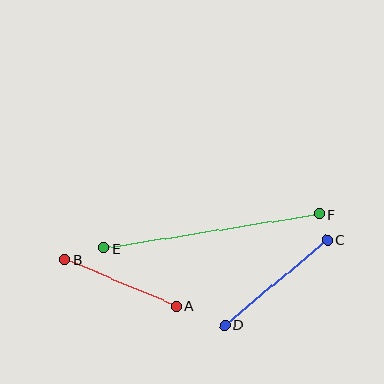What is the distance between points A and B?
The distance is approximately 121 pixels.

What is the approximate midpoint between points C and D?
The midpoint is at approximately (276, 282) pixels.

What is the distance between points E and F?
The distance is approximately 218 pixels.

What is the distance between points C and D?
The distance is approximately 133 pixels.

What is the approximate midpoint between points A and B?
The midpoint is at approximately (120, 283) pixels.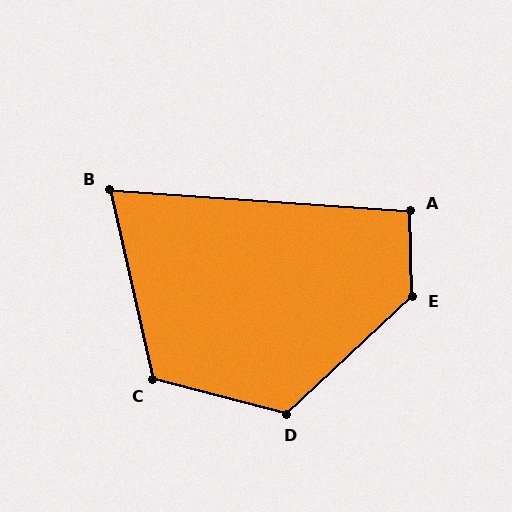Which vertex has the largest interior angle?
E, at approximately 132 degrees.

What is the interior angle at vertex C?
Approximately 117 degrees (obtuse).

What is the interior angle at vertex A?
Approximately 95 degrees (approximately right).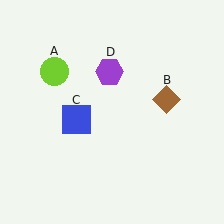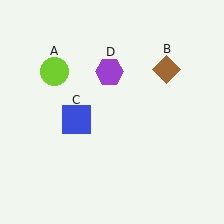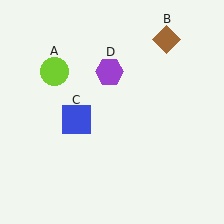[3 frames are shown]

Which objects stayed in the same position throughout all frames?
Lime circle (object A) and blue square (object C) and purple hexagon (object D) remained stationary.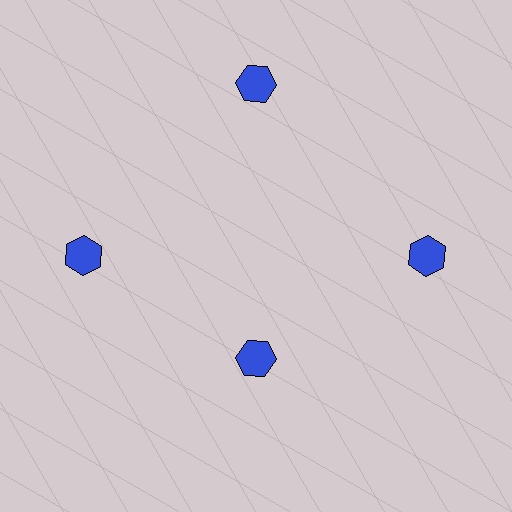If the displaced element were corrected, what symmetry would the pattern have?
It would have 4-fold rotational symmetry — the pattern would map onto itself every 90 degrees.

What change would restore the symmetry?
The symmetry would be restored by moving it outward, back onto the ring so that all 4 hexagons sit at equal angles and equal distance from the center.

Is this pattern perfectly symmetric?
No. The 4 blue hexagons are arranged in a ring, but one element near the 6 o'clock position is pulled inward toward the center, breaking the 4-fold rotational symmetry.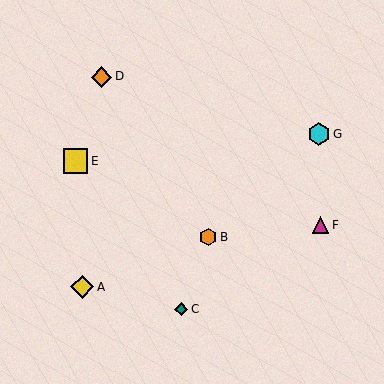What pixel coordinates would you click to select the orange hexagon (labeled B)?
Click at (208, 237) to select the orange hexagon B.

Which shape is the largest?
The yellow square (labeled E) is the largest.